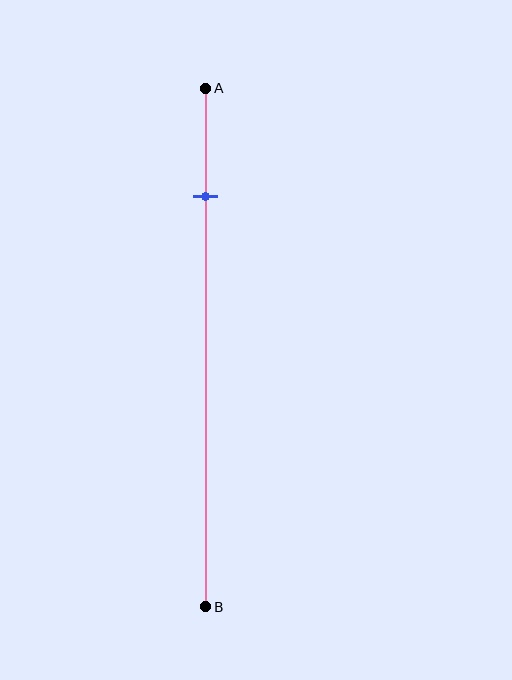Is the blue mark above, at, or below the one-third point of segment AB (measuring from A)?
The blue mark is above the one-third point of segment AB.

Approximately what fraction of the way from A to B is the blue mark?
The blue mark is approximately 20% of the way from A to B.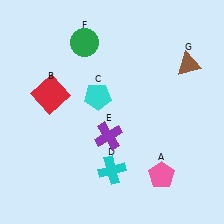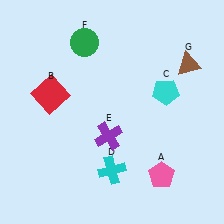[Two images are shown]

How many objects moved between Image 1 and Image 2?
1 object moved between the two images.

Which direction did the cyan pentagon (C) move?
The cyan pentagon (C) moved right.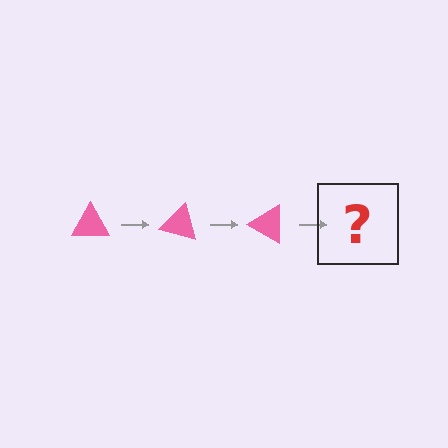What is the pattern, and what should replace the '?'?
The pattern is that the triangle rotates 15 degrees each step. The '?' should be a pink triangle rotated 45 degrees.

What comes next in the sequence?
The next element should be a pink triangle rotated 45 degrees.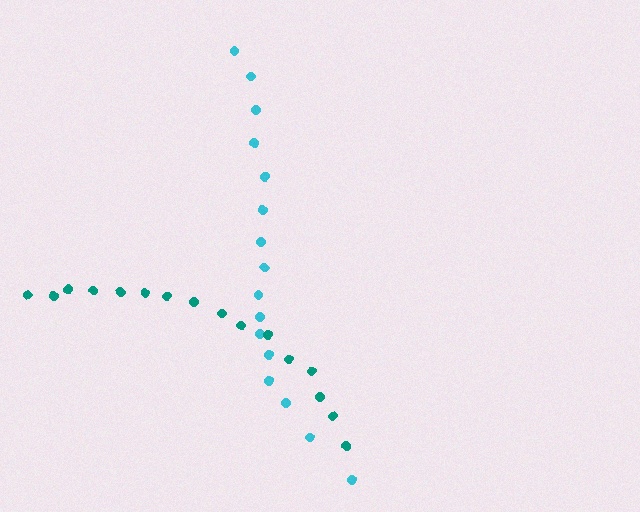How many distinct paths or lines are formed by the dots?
There are 2 distinct paths.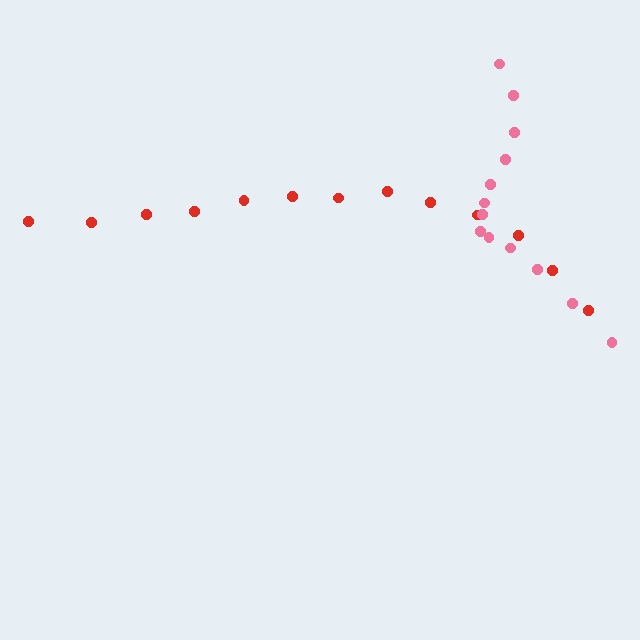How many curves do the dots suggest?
There are 2 distinct paths.